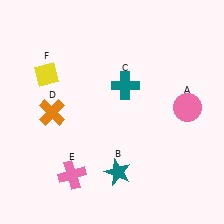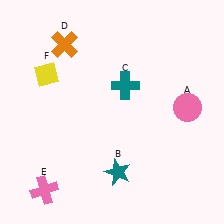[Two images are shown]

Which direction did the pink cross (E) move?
The pink cross (E) moved left.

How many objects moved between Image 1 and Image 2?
2 objects moved between the two images.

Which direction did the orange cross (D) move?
The orange cross (D) moved up.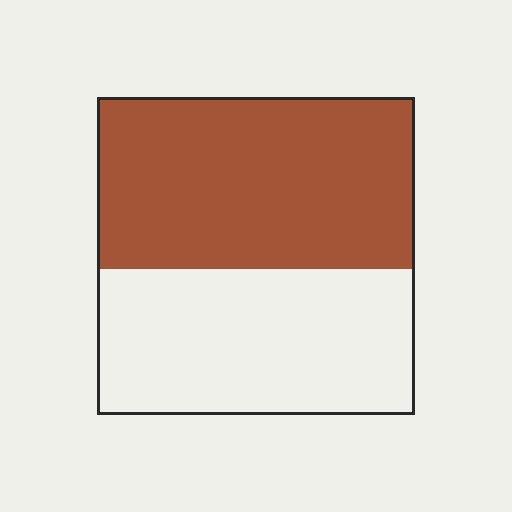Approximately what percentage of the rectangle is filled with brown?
Approximately 55%.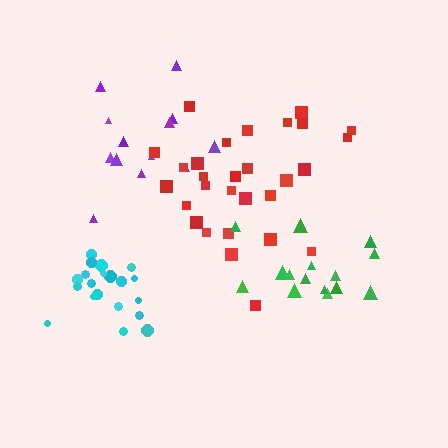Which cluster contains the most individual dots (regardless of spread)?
Red (29).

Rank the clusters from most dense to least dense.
cyan, purple, red, green.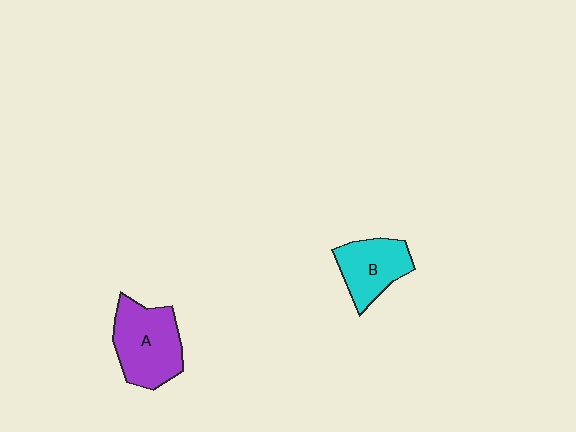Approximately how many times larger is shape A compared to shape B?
Approximately 1.3 times.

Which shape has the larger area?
Shape A (purple).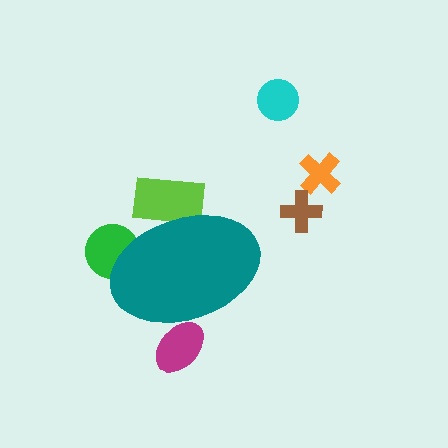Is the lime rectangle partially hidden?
Yes, the lime rectangle is partially hidden behind the teal ellipse.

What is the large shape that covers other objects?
A teal ellipse.